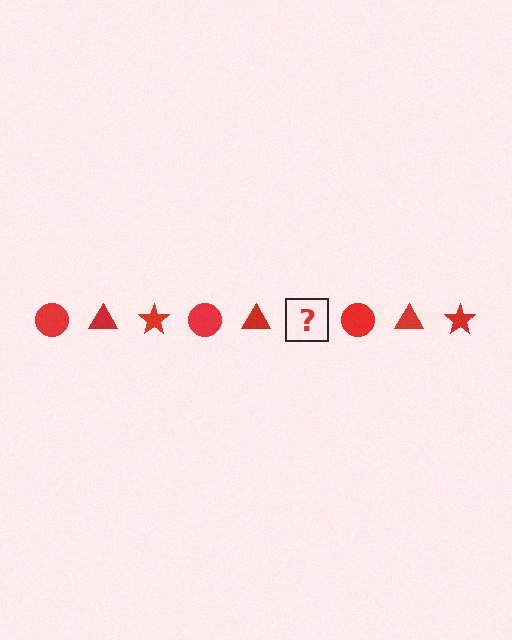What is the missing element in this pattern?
The missing element is a red star.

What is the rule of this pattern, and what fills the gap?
The rule is that the pattern cycles through circle, triangle, star shapes in red. The gap should be filled with a red star.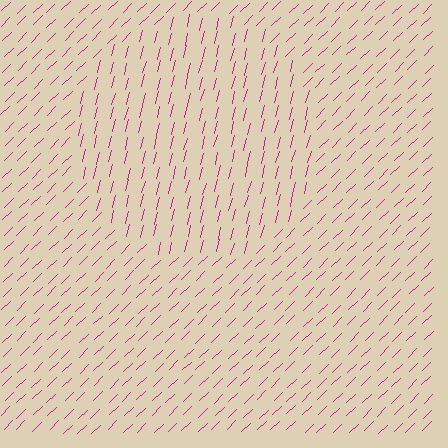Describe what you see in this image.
The image is filled with small magenta line segments. A circle region in the image has lines oriented differently from the surrounding lines, creating a visible texture boundary.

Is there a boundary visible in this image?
Yes, there is a texture boundary formed by a change in line orientation.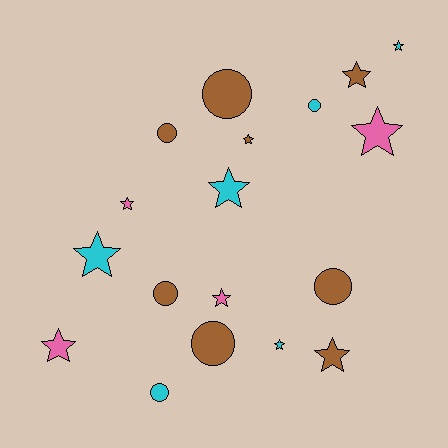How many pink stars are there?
There are 4 pink stars.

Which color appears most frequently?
Brown, with 8 objects.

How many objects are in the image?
There are 18 objects.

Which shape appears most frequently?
Star, with 11 objects.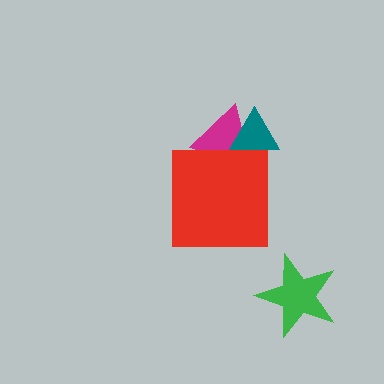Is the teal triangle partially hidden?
No, no other shape covers it.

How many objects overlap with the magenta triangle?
2 objects overlap with the magenta triangle.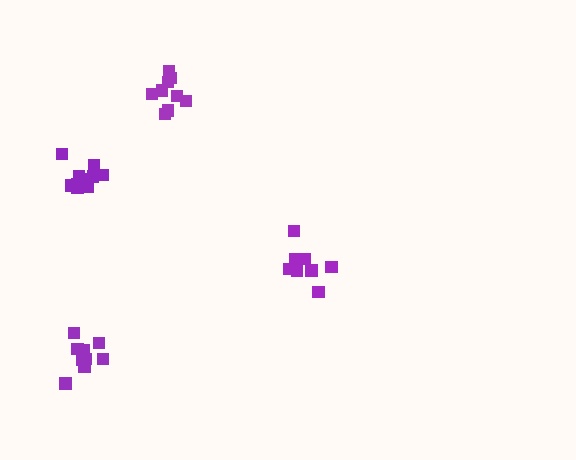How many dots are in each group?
Group 1: 8 dots, Group 2: 9 dots, Group 3: 10 dots, Group 4: 9 dots (36 total).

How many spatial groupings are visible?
There are 4 spatial groupings.